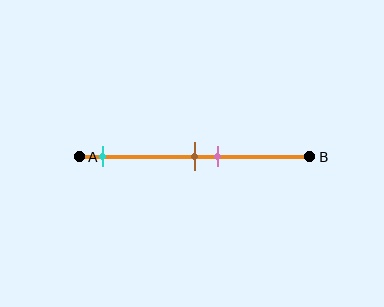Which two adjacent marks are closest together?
The brown and pink marks are the closest adjacent pair.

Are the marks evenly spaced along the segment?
No, the marks are not evenly spaced.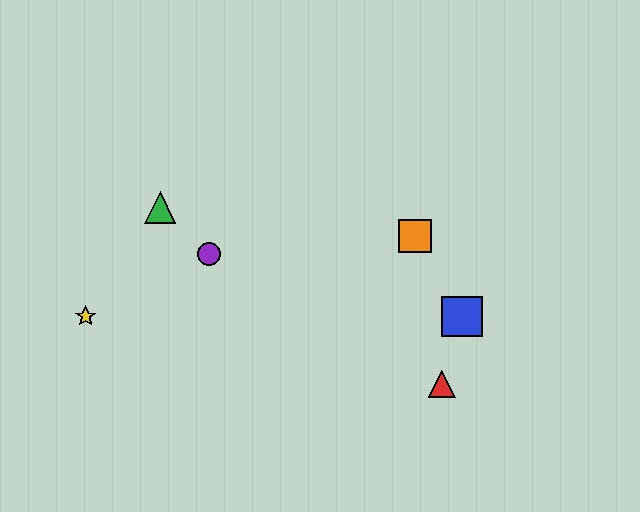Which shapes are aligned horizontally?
The blue square, the yellow star are aligned horizontally.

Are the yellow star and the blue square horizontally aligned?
Yes, both are at y≈316.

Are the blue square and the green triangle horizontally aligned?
No, the blue square is at y≈316 and the green triangle is at y≈207.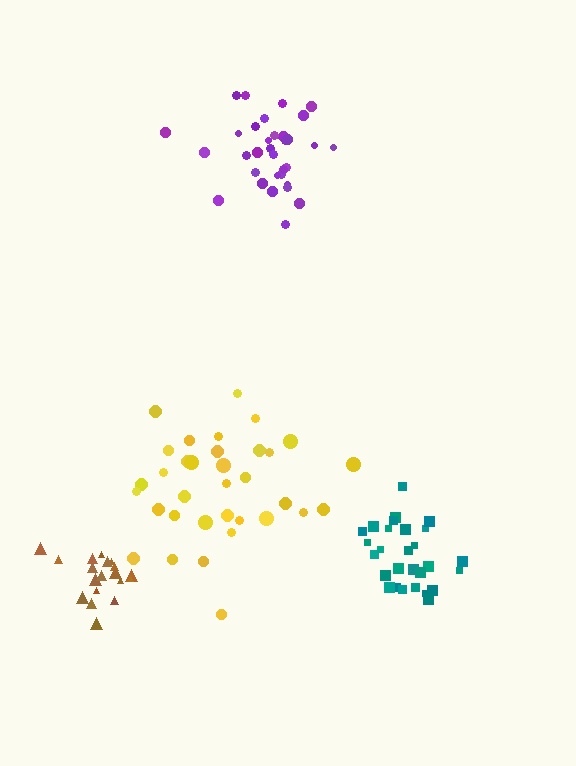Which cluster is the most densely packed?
Brown.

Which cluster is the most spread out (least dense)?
Yellow.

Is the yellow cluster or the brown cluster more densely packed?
Brown.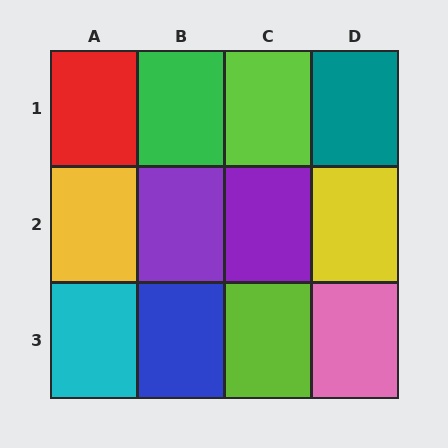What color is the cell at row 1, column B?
Green.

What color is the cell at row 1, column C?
Lime.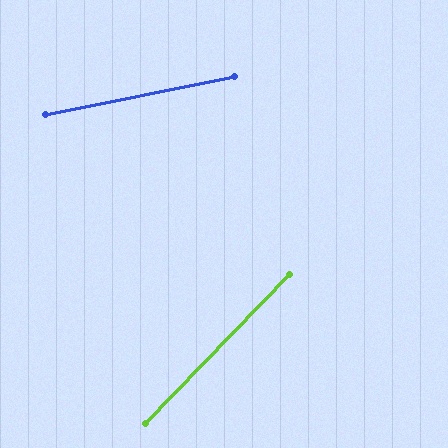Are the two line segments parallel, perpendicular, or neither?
Neither parallel nor perpendicular — they differ by about 35°.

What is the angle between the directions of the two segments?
Approximately 35 degrees.